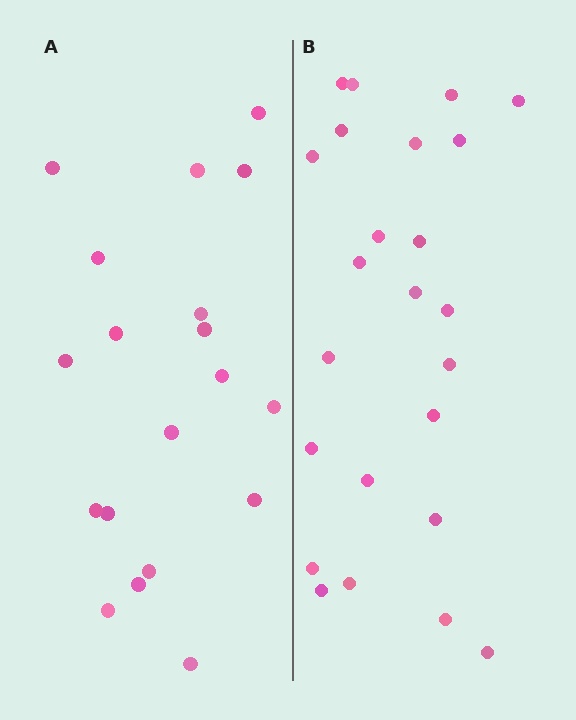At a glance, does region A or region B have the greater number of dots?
Region B (the right region) has more dots.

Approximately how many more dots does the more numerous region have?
Region B has about 5 more dots than region A.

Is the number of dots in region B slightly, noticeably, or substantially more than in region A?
Region B has noticeably more, but not dramatically so. The ratio is roughly 1.3 to 1.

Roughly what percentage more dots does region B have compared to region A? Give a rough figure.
About 25% more.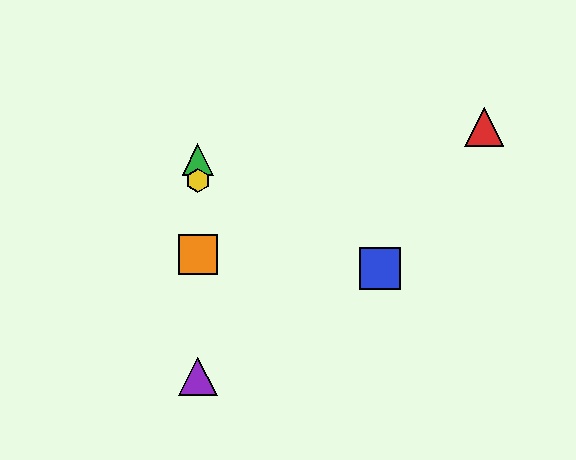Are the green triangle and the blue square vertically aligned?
No, the green triangle is at x≈198 and the blue square is at x≈380.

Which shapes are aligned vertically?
The green triangle, the yellow hexagon, the purple triangle, the orange square are aligned vertically.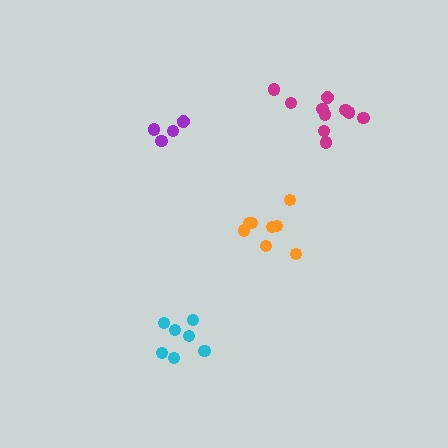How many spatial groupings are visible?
There are 4 spatial groupings.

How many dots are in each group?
Group 1: 7 dots, Group 2: 8 dots, Group 3: 5 dots, Group 4: 10 dots (30 total).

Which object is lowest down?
The cyan cluster is bottommost.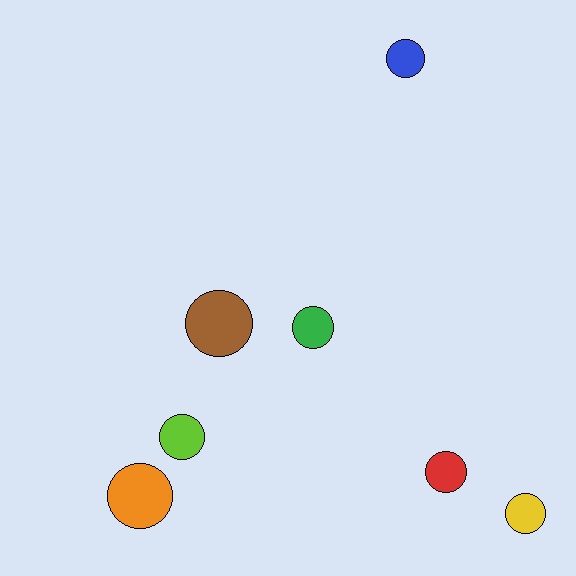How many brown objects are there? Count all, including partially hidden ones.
There is 1 brown object.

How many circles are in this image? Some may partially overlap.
There are 7 circles.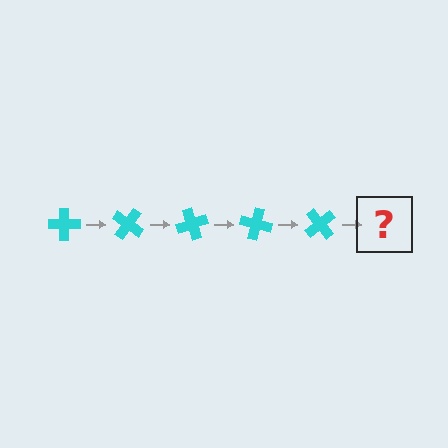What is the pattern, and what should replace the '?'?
The pattern is that the cross rotates 35 degrees each step. The '?' should be a cyan cross rotated 175 degrees.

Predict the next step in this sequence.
The next step is a cyan cross rotated 175 degrees.